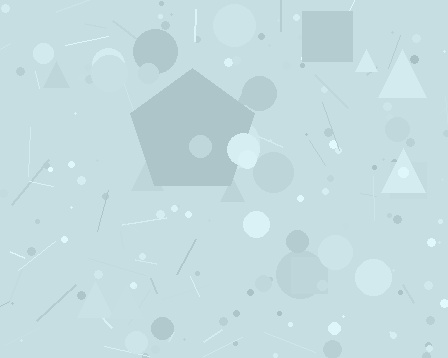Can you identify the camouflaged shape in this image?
The camouflaged shape is a pentagon.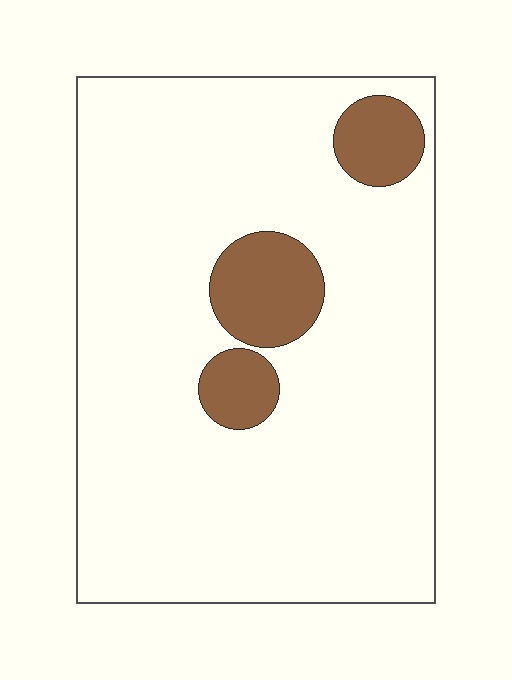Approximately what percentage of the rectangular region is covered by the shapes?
Approximately 10%.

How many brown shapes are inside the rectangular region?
3.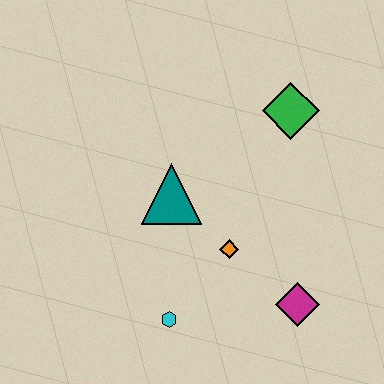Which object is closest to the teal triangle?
The orange diamond is closest to the teal triangle.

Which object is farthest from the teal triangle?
The magenta diamond is farthest from the teal triangle.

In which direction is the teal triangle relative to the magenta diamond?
The teal triangle is to the left of the magenta diamond.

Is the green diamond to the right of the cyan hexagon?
Yes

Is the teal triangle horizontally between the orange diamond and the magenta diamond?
No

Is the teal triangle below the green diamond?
Yes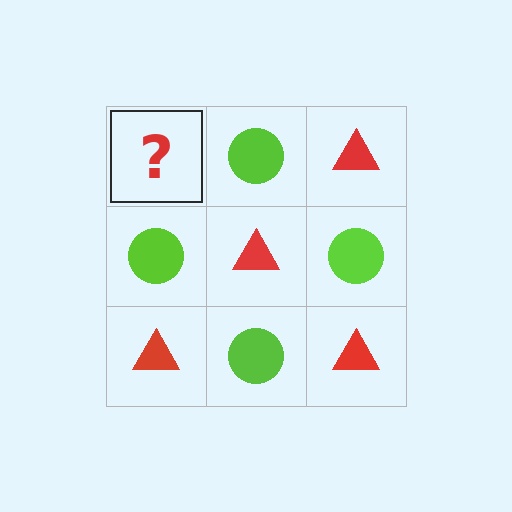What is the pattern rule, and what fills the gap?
The rule is that it alternates red triangle and lime circle in a checkerboard pattern. The gap should be filled with a red triangle.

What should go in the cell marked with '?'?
The missing cell should contain a red triangle.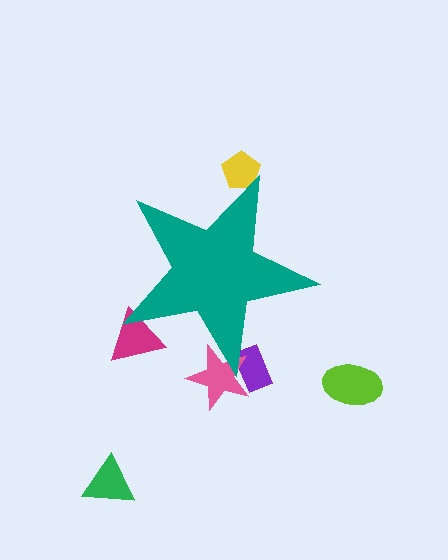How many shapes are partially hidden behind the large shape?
4 shapes are partially hidden.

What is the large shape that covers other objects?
A teal star.